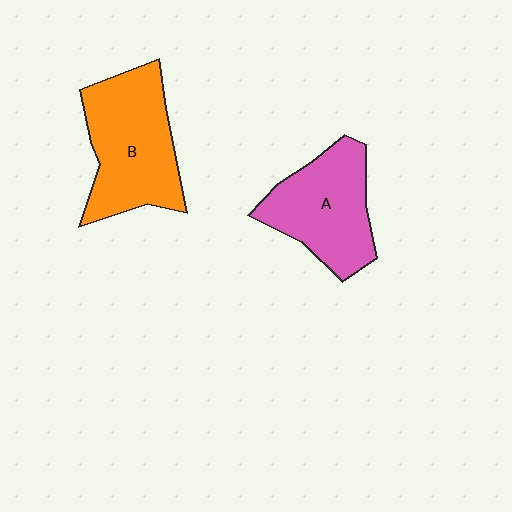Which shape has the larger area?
Shape B (orange).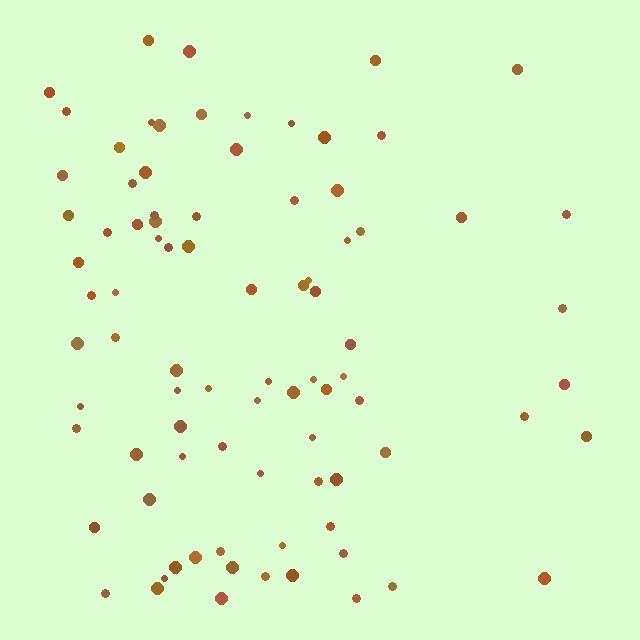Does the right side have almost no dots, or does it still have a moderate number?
Still a moderate number, just noticeably fewer than the left.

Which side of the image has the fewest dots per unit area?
The right.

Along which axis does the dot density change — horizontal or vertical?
Horizontal.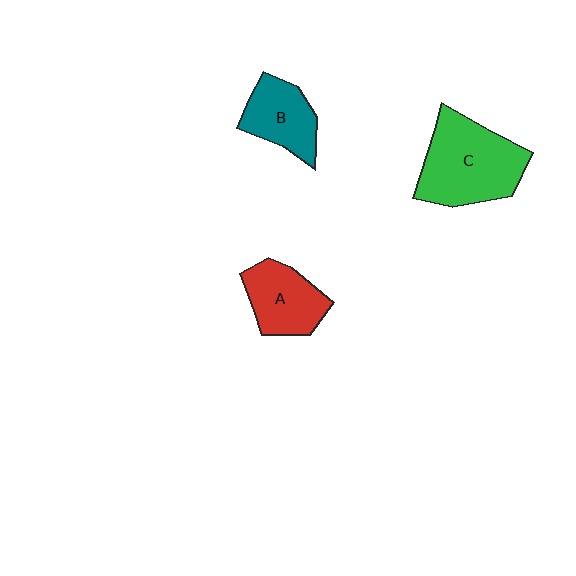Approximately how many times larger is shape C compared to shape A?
Approximately 1.6 times.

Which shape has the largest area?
Shape C (green).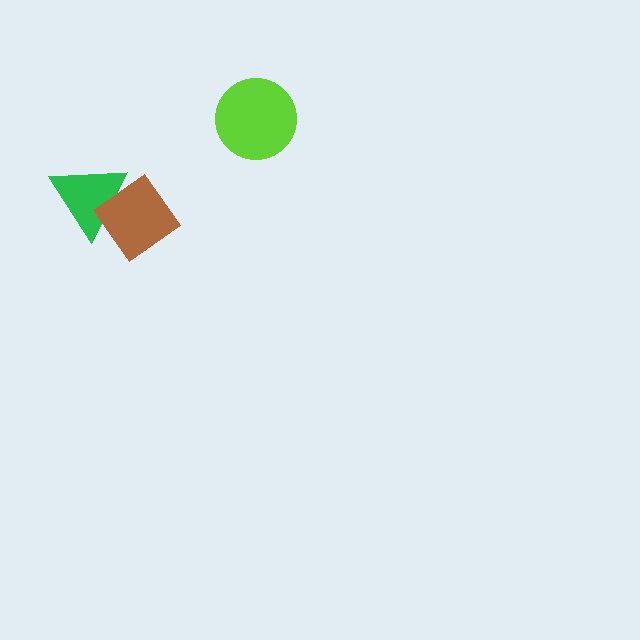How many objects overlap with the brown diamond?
1 object overlaps with the brown diamond.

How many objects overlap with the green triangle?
1 object overlaps with the green triangle.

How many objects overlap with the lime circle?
0 objects overlap with the lime circle.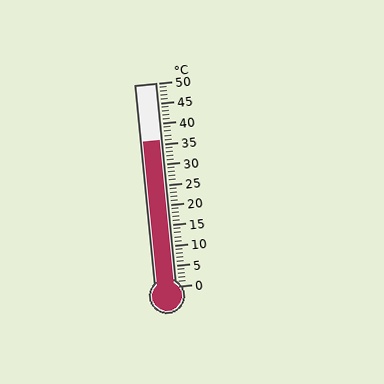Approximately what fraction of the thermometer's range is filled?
The thermometer is filled to approximately 70% of its range.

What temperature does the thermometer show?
The thermometer shows approximately 36°C.